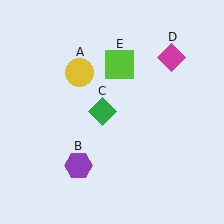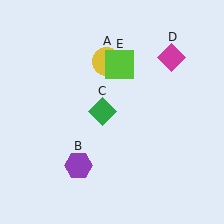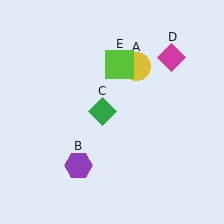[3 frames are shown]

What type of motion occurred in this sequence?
The yellow circle (object A) rotated clockwise around the center of the scene.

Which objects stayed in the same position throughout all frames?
Purple hexagon (object B) and green diamond (object C) and magenta diamond (object D) and lime square (object E) remained stationary.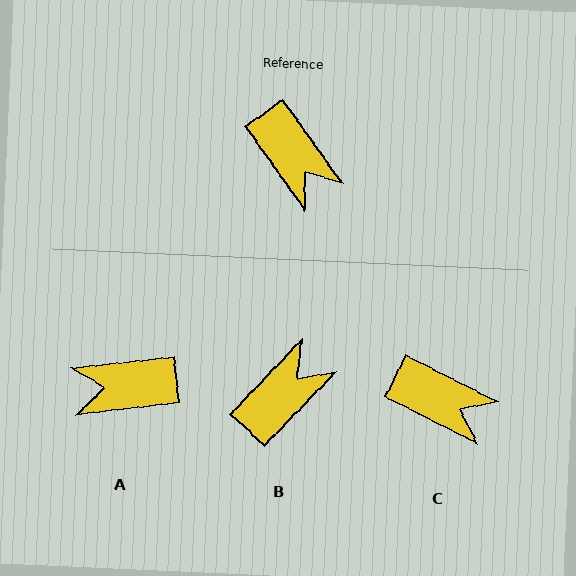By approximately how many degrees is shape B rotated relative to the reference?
Approximately 101 degrees counter-clockwise.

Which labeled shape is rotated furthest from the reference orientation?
A, about 119 degrees away.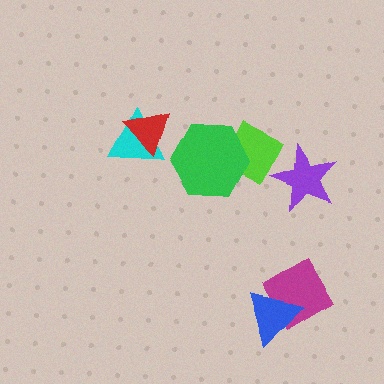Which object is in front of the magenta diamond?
The blue triangle is in front of the magenta diamond.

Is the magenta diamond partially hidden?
Yes, it is partially covered by another shape.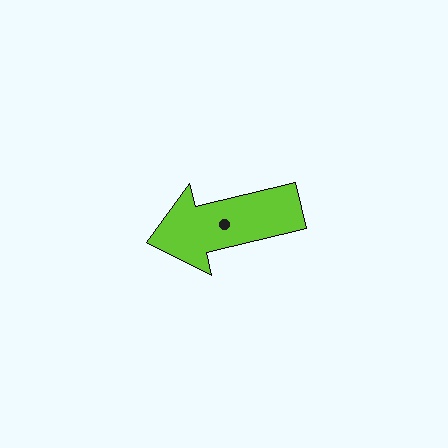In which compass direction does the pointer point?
West.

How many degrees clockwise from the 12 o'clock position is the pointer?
Approximately 257 degrees.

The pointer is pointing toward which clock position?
Roughly 9 o'clock.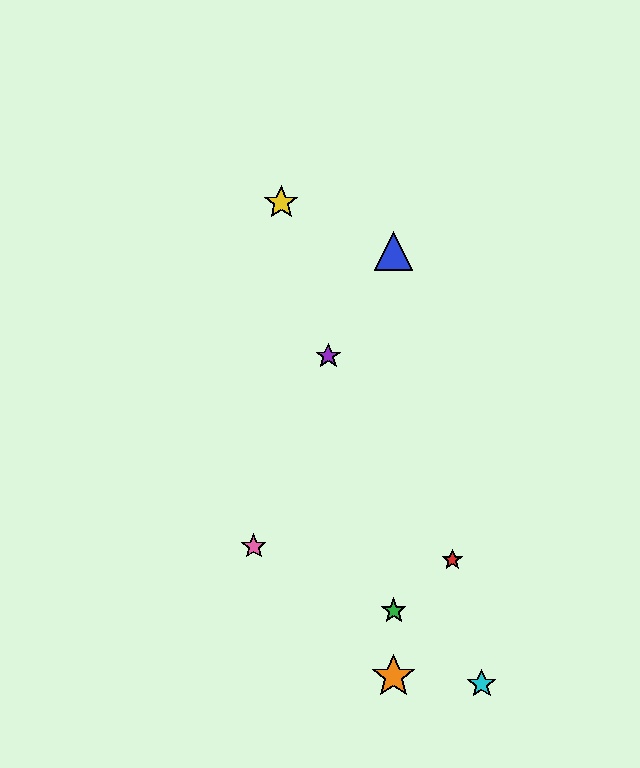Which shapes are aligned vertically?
The blue triangle, the green star, the orange star are aligned vertically.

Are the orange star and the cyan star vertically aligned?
No, the orange star is at x≈394 and the cyan star is at x≈482.